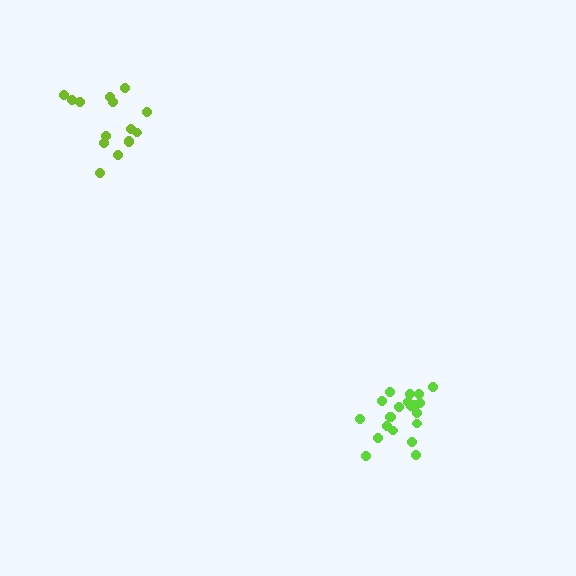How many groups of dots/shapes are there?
There are 2 groups.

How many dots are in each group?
Group 1: 15 dots, Group 2: 21 dots (36 total).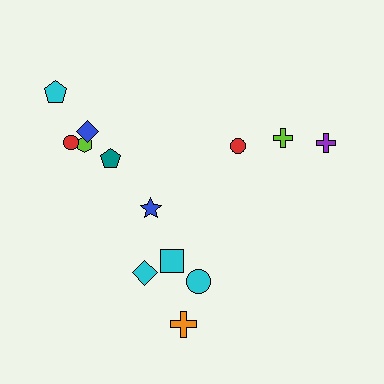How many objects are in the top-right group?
There are 3 objects.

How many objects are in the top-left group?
There are 5 objects.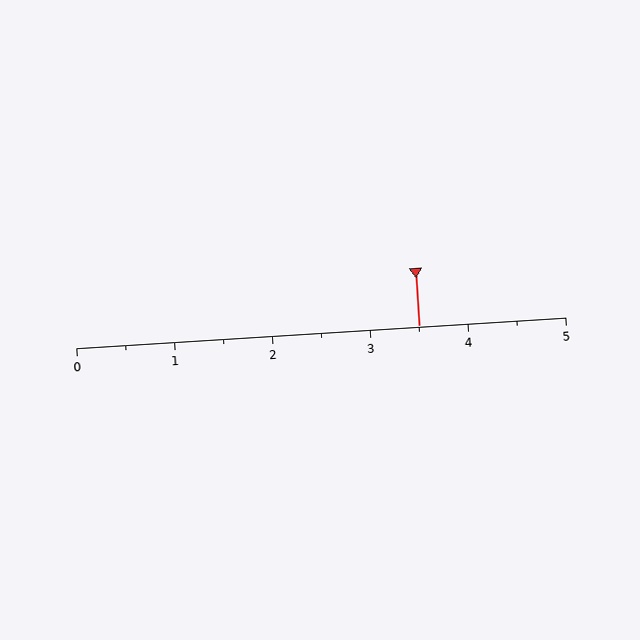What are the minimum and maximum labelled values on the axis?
The axis runs from 0 to 5.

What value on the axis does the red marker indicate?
The marker indicates approximately 3.5.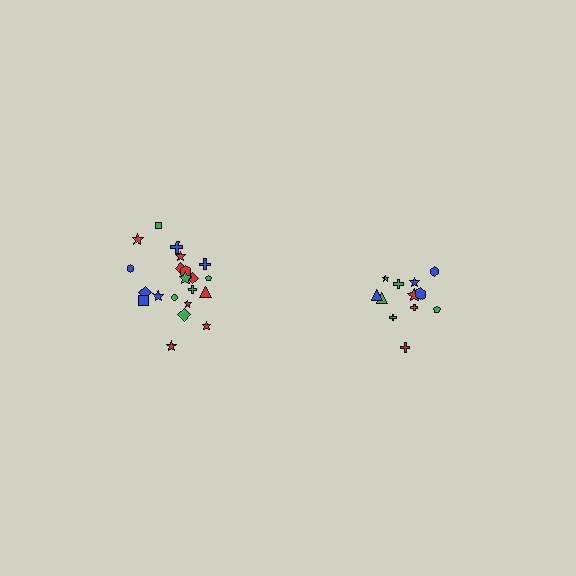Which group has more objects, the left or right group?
The left group.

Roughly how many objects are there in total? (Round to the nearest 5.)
Roughly 35 objects in total.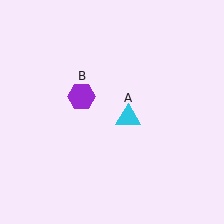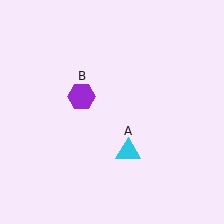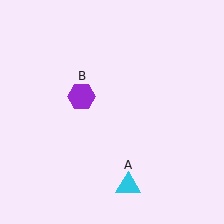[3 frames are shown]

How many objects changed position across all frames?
1 object changed position: cyan triangle (object A).